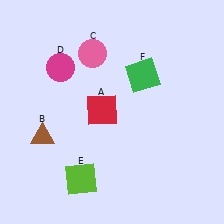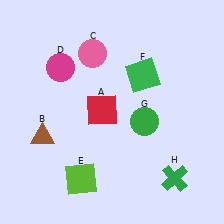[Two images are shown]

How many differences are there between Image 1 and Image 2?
There are 2 differences between the two images.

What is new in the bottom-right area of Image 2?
A green cross (H) was added in the bottom-right area of Image 2.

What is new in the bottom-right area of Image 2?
A green circle (G) was added in the bottom-right area of Image 2.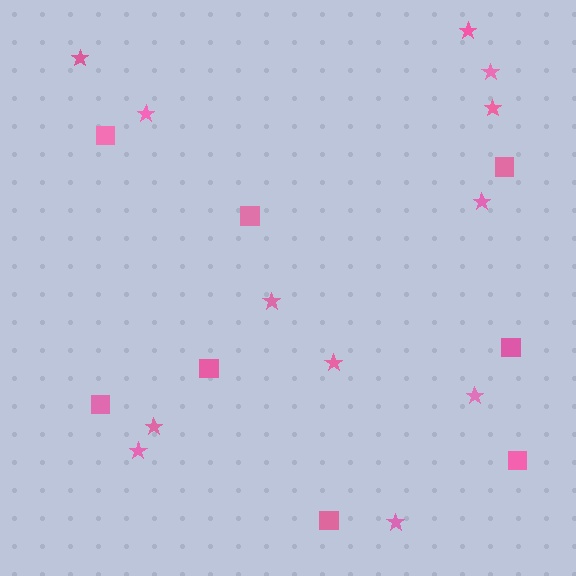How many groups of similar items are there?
There are 2 groups: one group of squares (8) and one group of stars (12).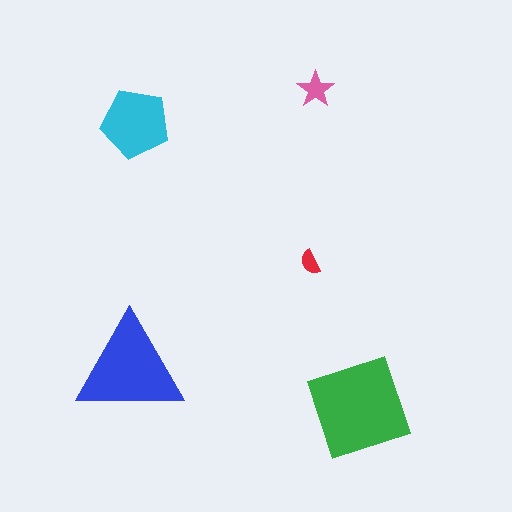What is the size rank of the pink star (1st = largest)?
4th.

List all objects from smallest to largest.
The red semicircle, the pink star, the cyan pentagon, the blue triangle, the green diamond.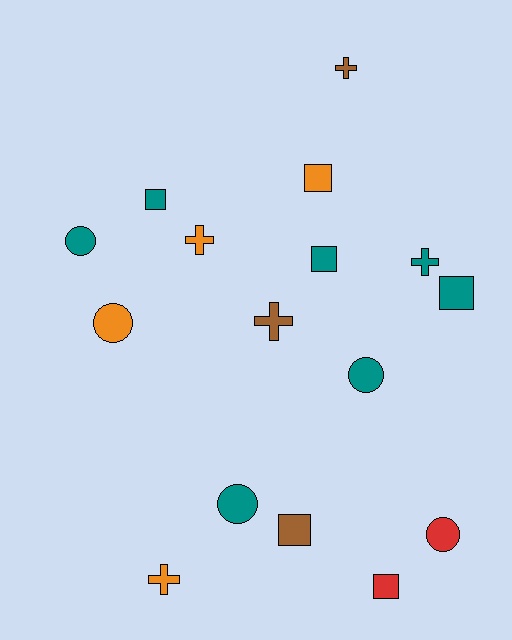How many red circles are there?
There is 1 red circle.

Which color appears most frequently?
Teal, with 7 objects.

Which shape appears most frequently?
Square, with 6 objects.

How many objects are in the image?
There are 16 objects.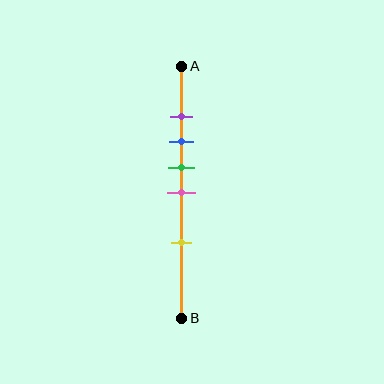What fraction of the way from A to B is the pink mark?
The pink mark is approximately 50% (0.5) of the way from A to B.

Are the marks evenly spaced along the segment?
No, the marks are not evenly spaced.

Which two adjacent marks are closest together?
The purple and blue marks are the closest adjacent pair.